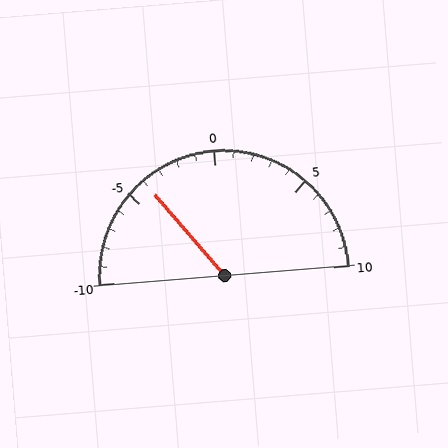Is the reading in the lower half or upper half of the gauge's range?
The reading is in the lower half of the range (-10 to 10).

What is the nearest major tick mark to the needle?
The nearest major tick mark is -5.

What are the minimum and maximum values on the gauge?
The gauge ranges from -10 to 10.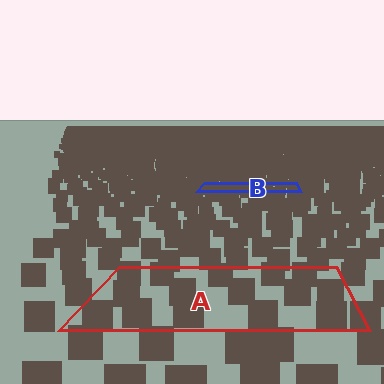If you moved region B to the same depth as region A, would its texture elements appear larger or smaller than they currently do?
They would appear larger. At a closer depth, the same texture elements are projected at a bigger on-screen size.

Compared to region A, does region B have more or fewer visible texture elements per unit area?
Region B has more texture elements per unit area — they are packed more densely because it is farther away.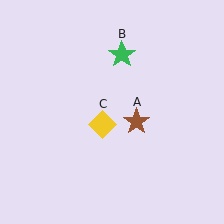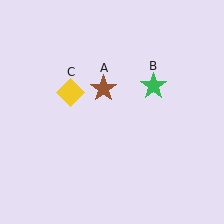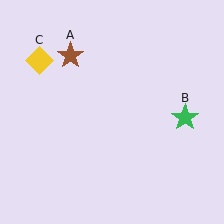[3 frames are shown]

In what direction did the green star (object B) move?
The green star (object B) moved down and to the right.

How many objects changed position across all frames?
3 objects changed position: brown star (object A), green star (object B), yellow diamond (object C).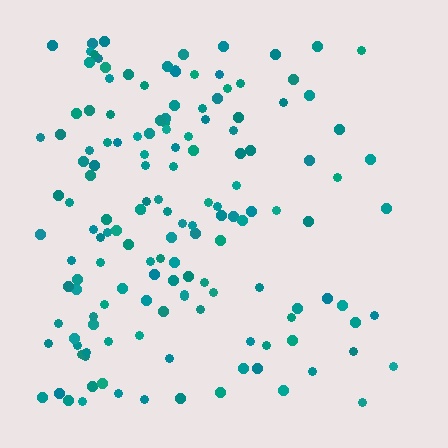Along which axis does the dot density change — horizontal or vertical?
Horizontal.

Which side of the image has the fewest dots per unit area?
The right.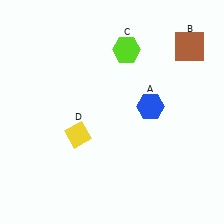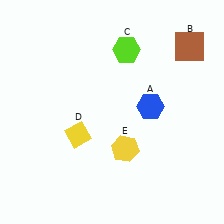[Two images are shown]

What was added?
A yellow hexagon (E) was added in Image 2.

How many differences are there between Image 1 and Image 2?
There is 1 difference between the two images.